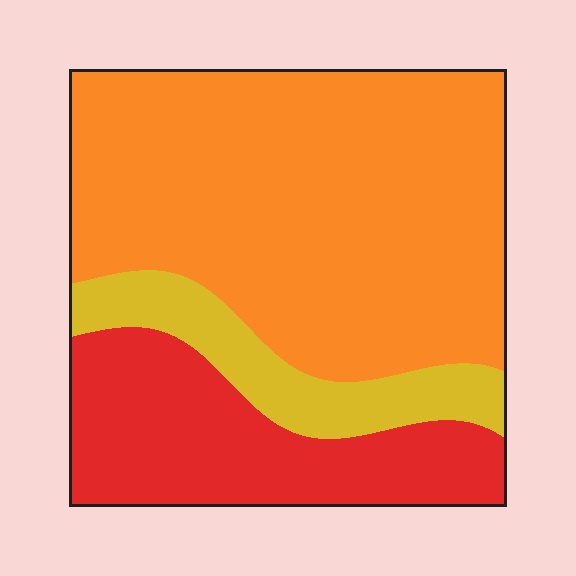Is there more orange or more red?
Orange.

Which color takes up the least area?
Yellow, at roughly 15%.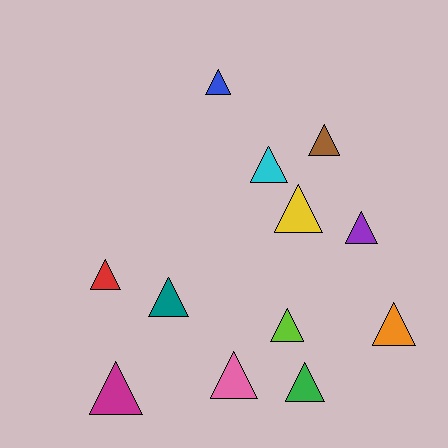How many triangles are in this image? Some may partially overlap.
There are 12 triangles.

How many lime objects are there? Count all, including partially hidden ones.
There is 1 lime object.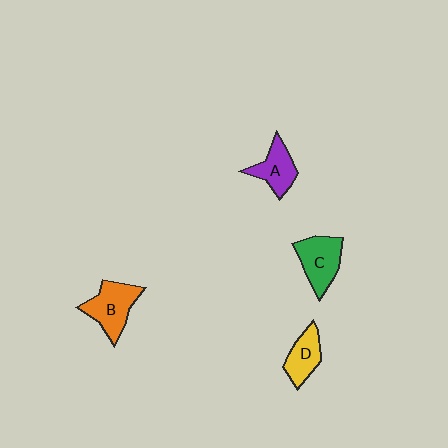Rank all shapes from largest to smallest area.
From largest to smallest: B (orange), C (green), A (purple), D (yellow).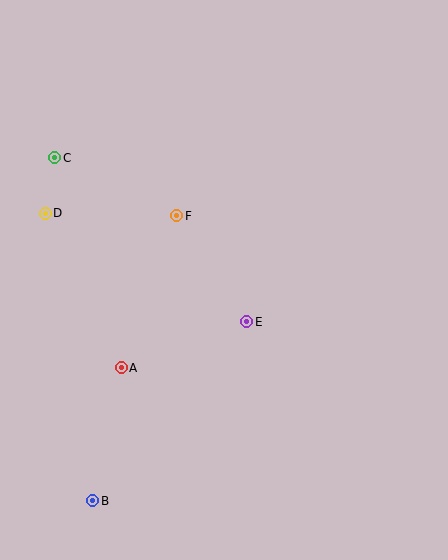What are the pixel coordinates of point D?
Point D is at (45, 213).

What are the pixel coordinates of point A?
Point A is at (121, 368).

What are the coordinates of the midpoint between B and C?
The midpoint between B and C is at (74, 329).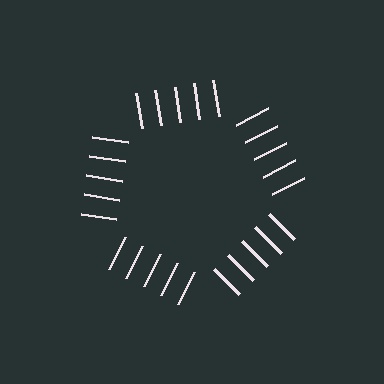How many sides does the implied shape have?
5 sides — the line-ends trace a pentagon.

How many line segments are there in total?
25 — 5 along each of the 5 edges.